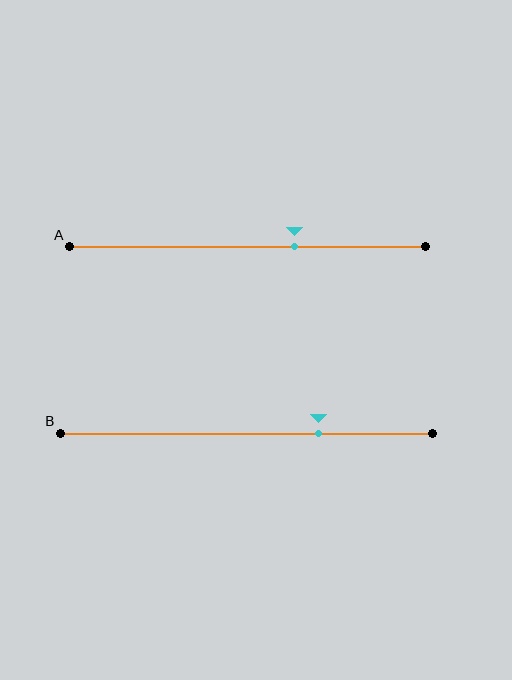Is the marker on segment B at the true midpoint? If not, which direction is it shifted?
No, the marker on segment B is shifted to the right by about 19% of the segment length.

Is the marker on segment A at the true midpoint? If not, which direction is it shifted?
No, the marker on segment A is shifted to the right by about 13% of the segment length.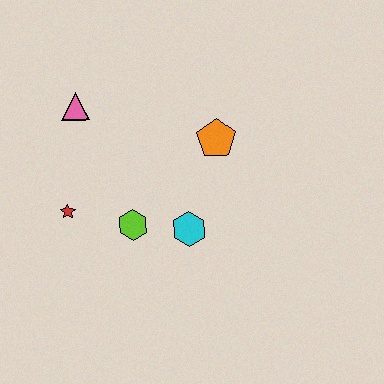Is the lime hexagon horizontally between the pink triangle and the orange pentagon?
Yes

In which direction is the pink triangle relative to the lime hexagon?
The pink triangle is above the lime hexagon.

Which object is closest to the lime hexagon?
The cyan hexagon is closest to the lime hexagon.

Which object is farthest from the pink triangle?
The cyan hexagon is farthest from the pink triangle.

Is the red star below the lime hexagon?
No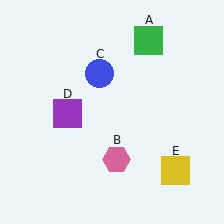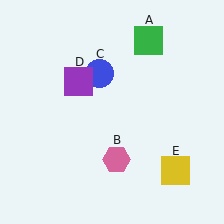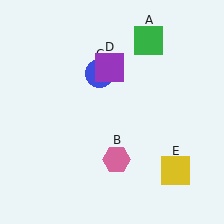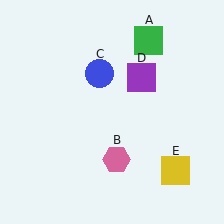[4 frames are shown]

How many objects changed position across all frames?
1 object changed position: purple square (object D).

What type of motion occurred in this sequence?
The purple square (object D) rotated clockwise around the center of the scene.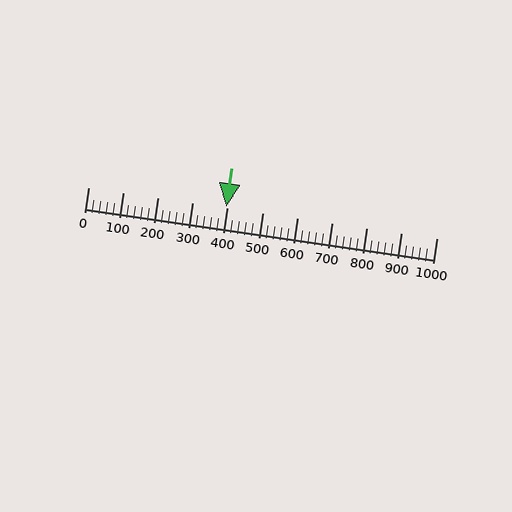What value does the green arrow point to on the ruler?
The green arrow points to approximately 397.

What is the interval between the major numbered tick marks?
The major tick marks are spaced 100 units apart.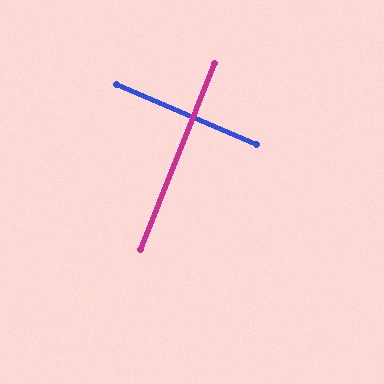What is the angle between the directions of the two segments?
Approximately 89 degrees.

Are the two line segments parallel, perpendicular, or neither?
Perpendicular — they meet at approximately 89°.